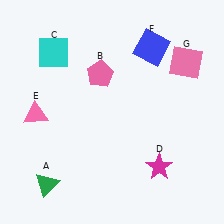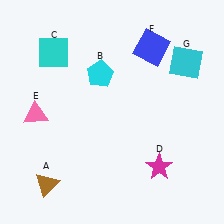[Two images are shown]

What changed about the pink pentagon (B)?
In Image 1, B is pink. In Image 2, it changed to cyan.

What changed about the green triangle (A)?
In Image 1, A is green. In Image 2, it changed to brown.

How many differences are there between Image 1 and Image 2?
There are 3 differences between the two images.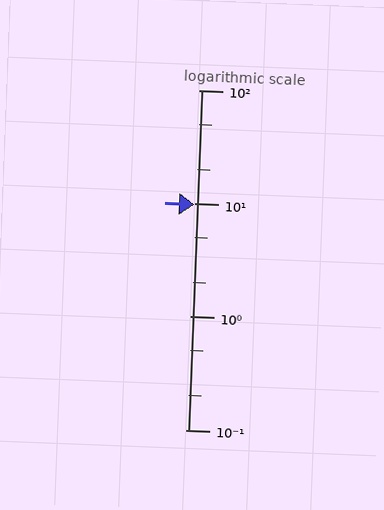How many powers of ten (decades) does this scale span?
The scale spans 3 decades, from 0.1 to 100.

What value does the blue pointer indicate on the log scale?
The pointer indicates approximately 9.7.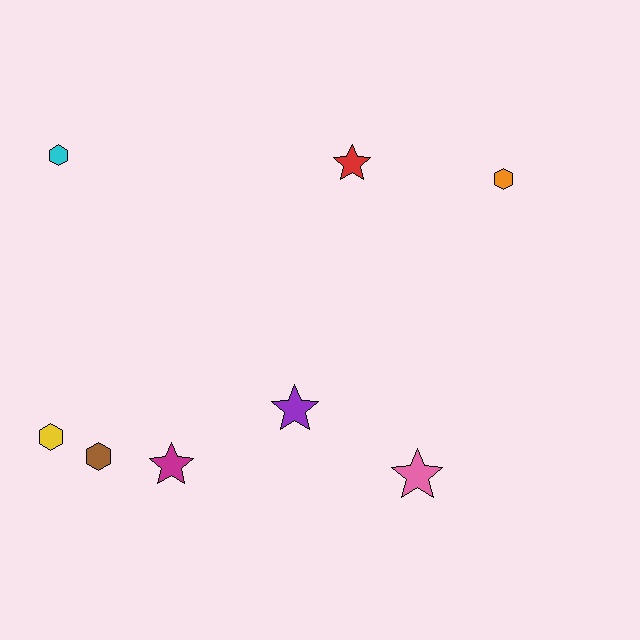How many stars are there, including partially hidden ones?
There are 4 stars.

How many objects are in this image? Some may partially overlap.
There are 8 objects.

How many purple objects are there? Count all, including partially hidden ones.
There is 1 purple object.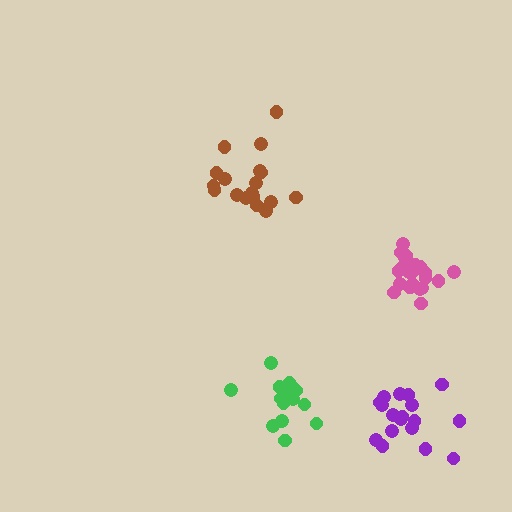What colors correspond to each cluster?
The clusters are colored: purple, pink, brown, green.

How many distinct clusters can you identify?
There are 4 distinct clusters.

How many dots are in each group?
Group 1: 18 dots, Group 2: 21 dots, Group 3: 18 dots, Group 4: 16 dots (73 total).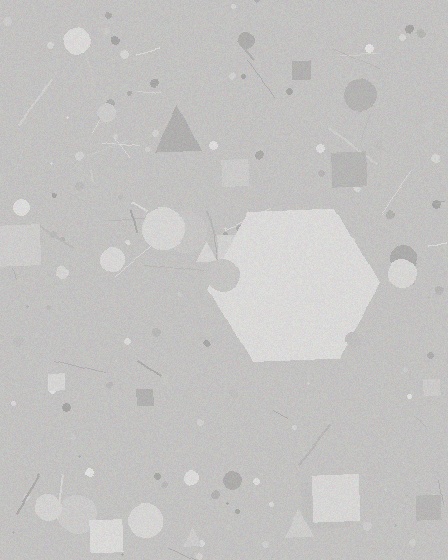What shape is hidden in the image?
A hexagon is hidden in the image.